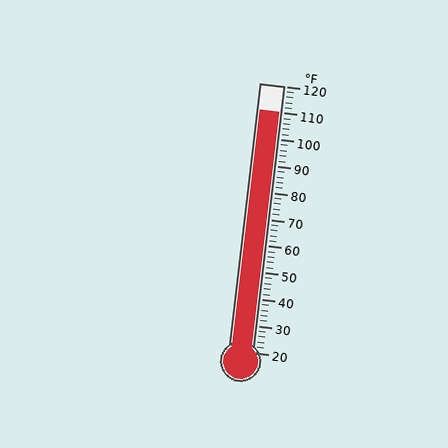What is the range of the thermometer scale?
The thermometer scale ranges from 20°F to 120°F.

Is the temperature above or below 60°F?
The temperature is above 60°F.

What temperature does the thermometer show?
The thermometer shows approximately 110°F.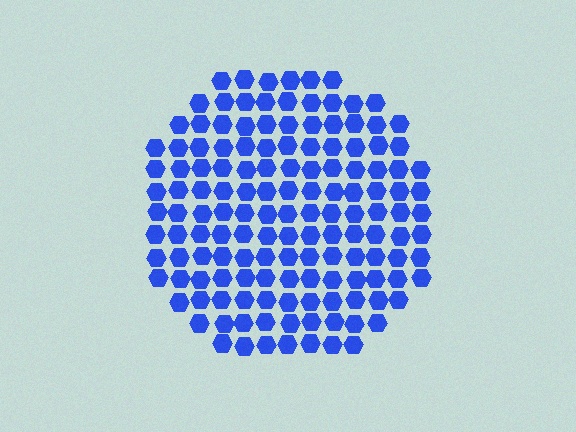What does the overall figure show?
The overall figure shows a circle.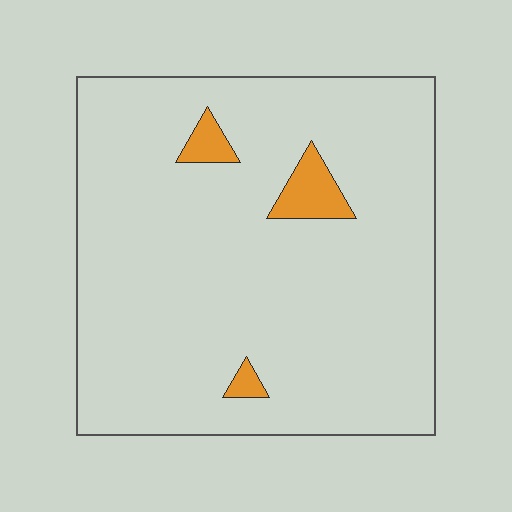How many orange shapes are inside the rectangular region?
3.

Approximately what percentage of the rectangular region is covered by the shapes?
Approximately 5%.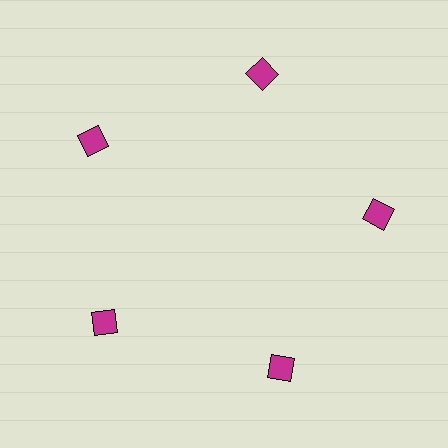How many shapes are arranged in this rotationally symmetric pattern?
There are 5 shapes, arranged in 5 groups of 1.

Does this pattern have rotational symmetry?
Yes, this pattern has 5-fold rotational symmetry. It looks the same after rotating 72 degrees around the center.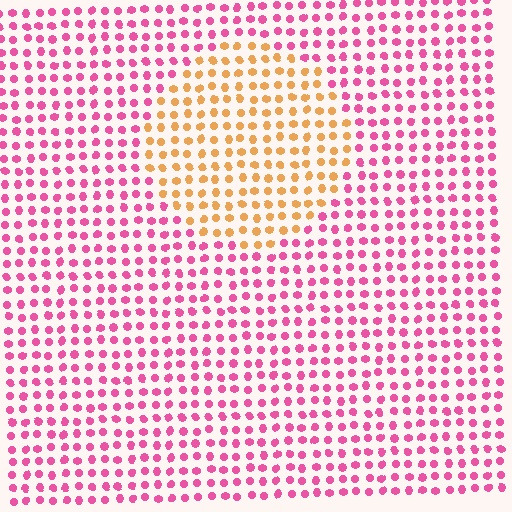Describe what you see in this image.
The image is filled with small pink elements in a uniform arrangement. A circle-shaped region is visible where the elements are tinted to a slightly different hue, forming a subtle color boundary.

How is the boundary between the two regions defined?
The boundary is defined purely by a slight shift in hue (about 64 degrees). Spacing, size, and orientation are identical on both sides.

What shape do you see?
I see a circle.